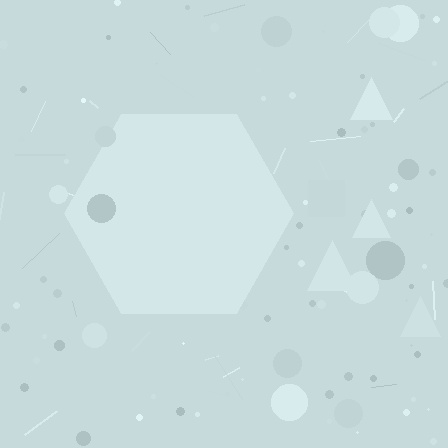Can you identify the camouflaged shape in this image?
The camouflaged shape is a hexagon.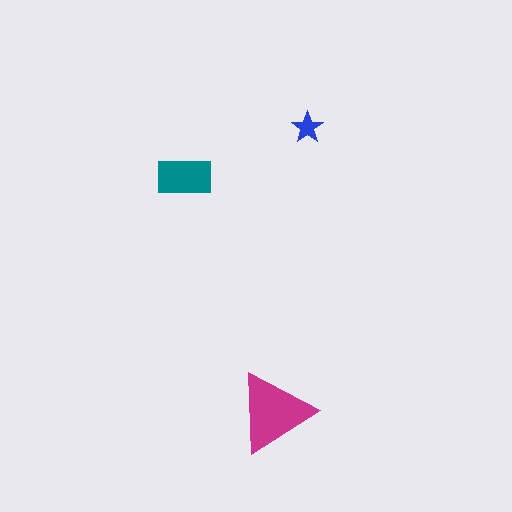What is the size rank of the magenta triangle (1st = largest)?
1st.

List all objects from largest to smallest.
The magenta triangle, the teal rectangle, the blue star.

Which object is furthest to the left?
The teal rectangle is leftmost.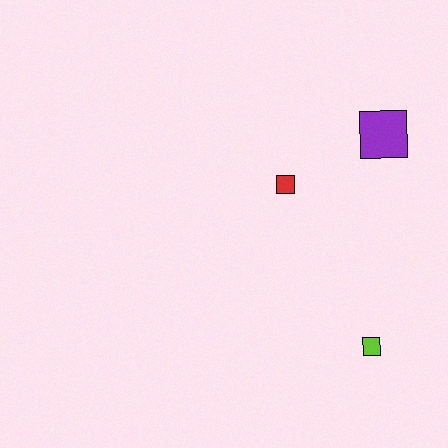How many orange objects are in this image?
There are no orange objects.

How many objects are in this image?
There are 3 objects.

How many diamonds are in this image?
There are no diamonds.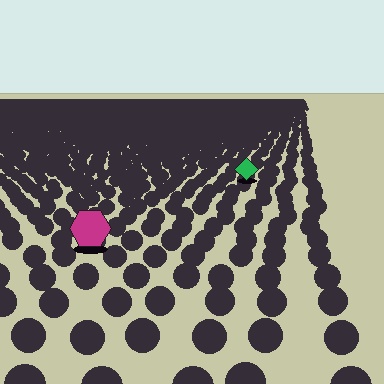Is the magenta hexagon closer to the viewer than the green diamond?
Yes. The magenta hexagon is closer — you can tell from the texture gradient: the ground texture is coarser near it.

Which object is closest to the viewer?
The magenta hexagon is closest. The texture marks near it are larger and more spread out.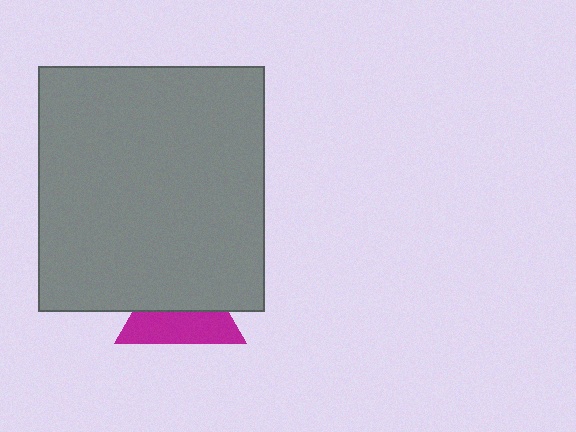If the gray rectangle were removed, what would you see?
You would see the complete magenta triangle.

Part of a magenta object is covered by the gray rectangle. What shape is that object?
It is a triangle.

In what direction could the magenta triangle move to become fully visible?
The magenta triangle could move down. That would shift it out from behind the gray rectangle entirely.